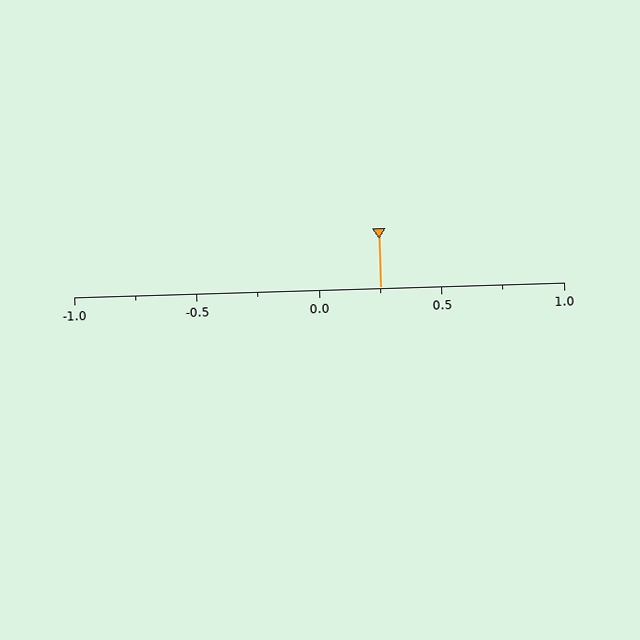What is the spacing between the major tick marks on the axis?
The major ticks are spaced 0.5 apart.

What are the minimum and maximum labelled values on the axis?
The axis runs from -1.0 to 1.0.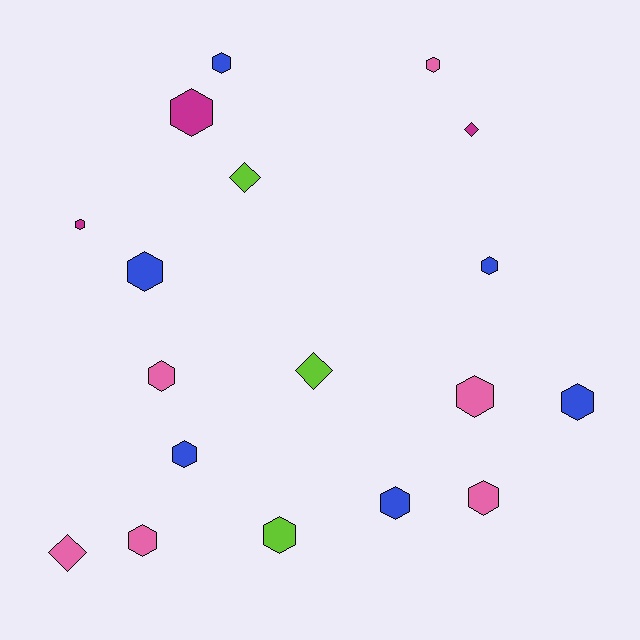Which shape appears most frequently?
Hexagon, with 14 objects.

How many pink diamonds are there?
There is 1 pink diamond.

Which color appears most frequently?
Blue, with 6 objects.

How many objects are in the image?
There are 18 objects.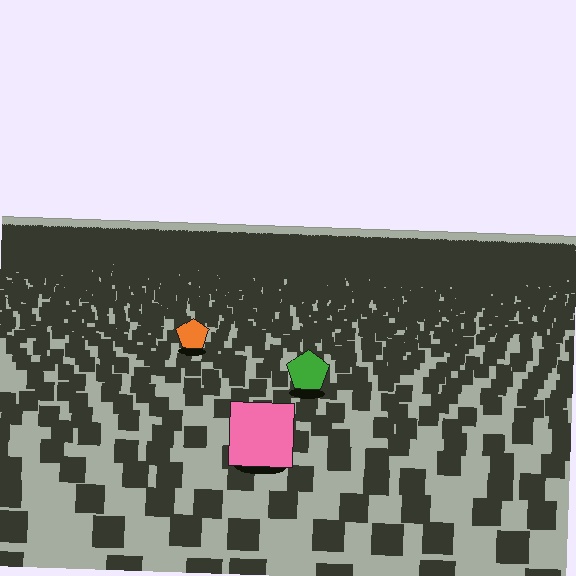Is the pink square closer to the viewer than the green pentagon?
Yes. The pink square is closer — you can tell from the texture gradient: the ground texture is coarser near it.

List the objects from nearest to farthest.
From nearest to farthest: the pink square, the green pentagon, the orange pentagon.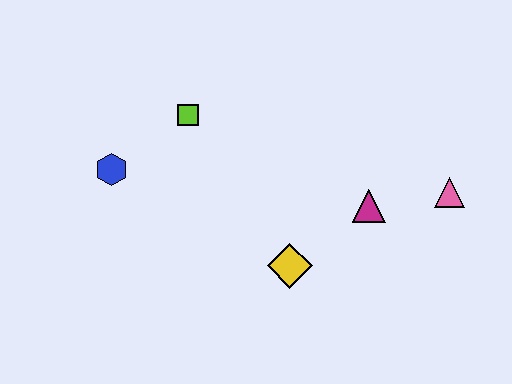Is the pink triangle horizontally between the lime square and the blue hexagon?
No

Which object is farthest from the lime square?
The pink triangle is farthest from the lime square.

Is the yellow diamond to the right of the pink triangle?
No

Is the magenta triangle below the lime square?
Yes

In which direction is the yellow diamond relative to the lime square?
The yellow diamond is below the lime square.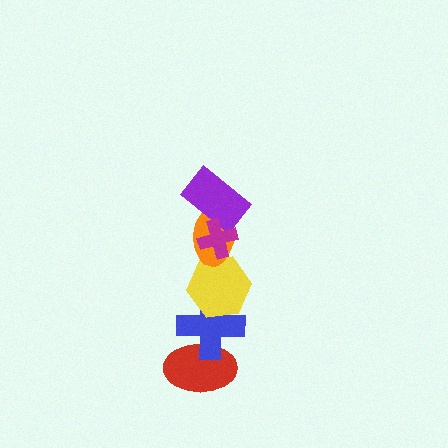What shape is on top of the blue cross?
The yellow hexagon is on top of the blue cross.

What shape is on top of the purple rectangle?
The magenta cross is on top of the purple rectangle.